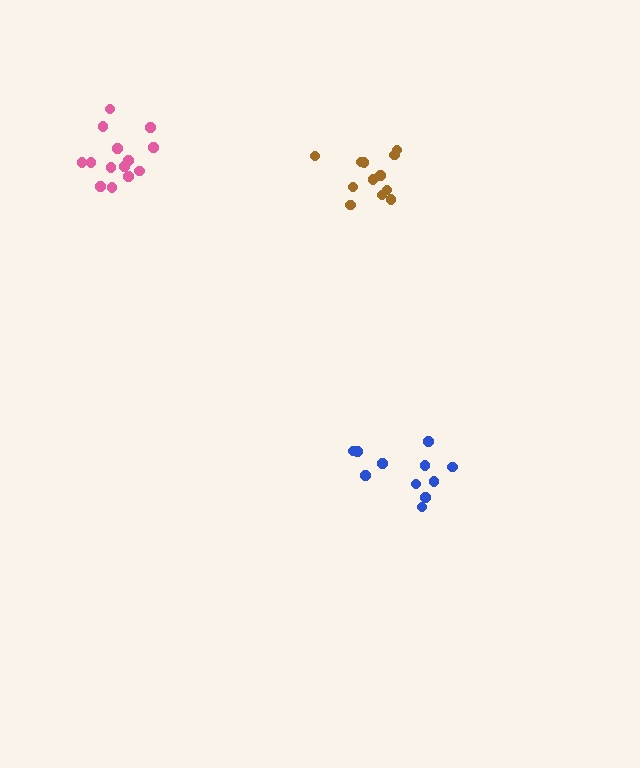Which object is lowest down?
The blue cluster is bottommost.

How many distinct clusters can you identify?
There are 3 distinct clusters.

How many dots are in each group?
Group 1: 11 dots, Group 2: 14 dots, Group 3: 12 dots (37 total).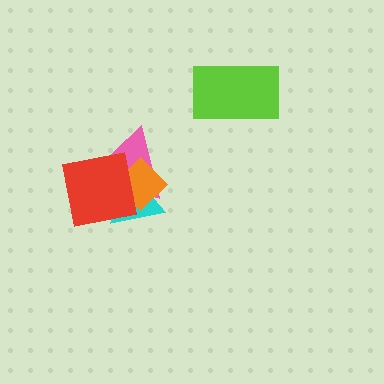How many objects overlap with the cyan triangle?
3 objects overlap with the cyan triangle.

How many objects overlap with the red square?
3 objects overlap with the red square.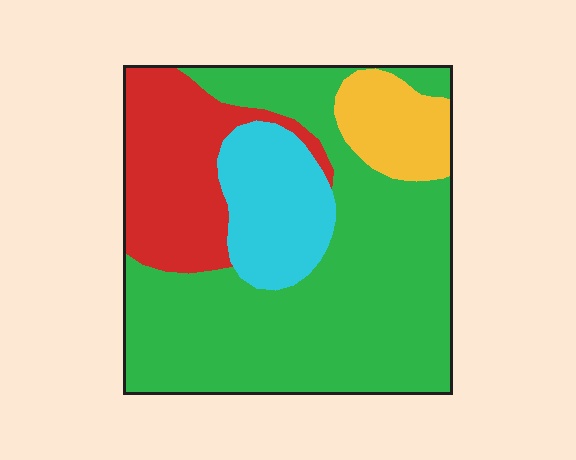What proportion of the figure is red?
Red takes up between a sixth and a third of the figure.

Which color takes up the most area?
Green, at roughly 55%.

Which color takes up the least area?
Yellow, at roughly 10%.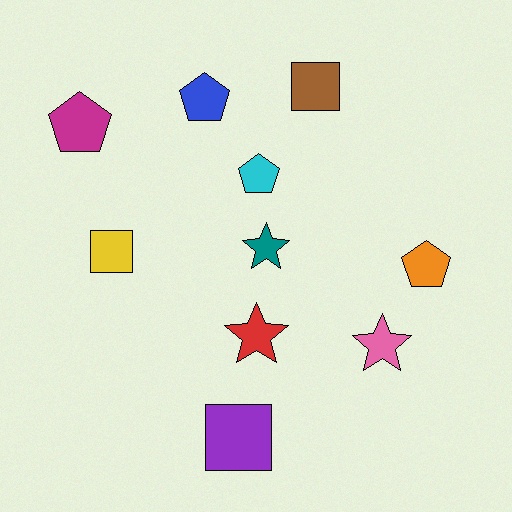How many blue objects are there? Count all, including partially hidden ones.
There is 1 blue object.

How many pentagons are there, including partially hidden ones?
There are 4 pentagons.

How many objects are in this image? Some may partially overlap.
There are 10 objects.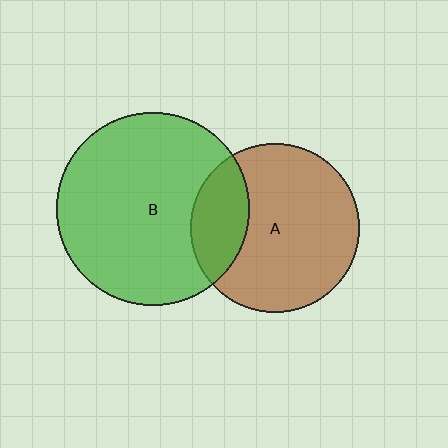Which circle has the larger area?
Circle B (green).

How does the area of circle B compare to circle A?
Approximately 1.3 times.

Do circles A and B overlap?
Yes.